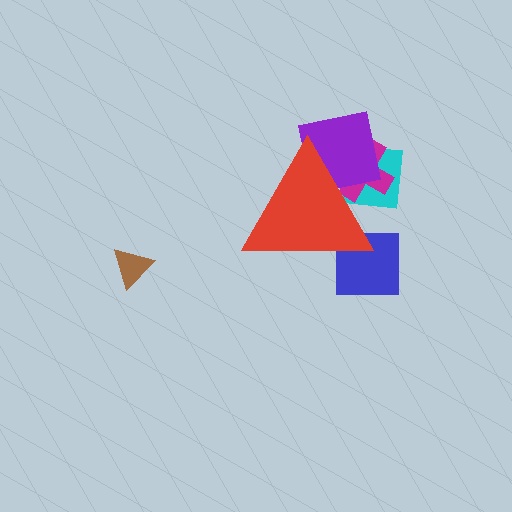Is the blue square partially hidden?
Yes, the blue square is partially hidden behind the red triangle.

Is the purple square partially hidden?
Yes, the purple square is partially hidden behind the red triangle.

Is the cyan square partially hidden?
Yes, the cyan square is partially hidden behind the red triangle.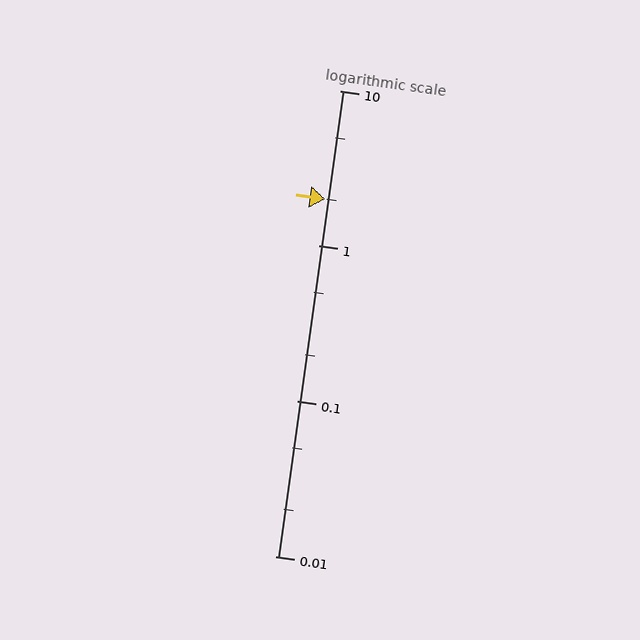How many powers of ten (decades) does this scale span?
The scale spans 3 decades, from 0.01 to 10.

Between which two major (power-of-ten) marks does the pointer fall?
The pointer is between 1 and 10.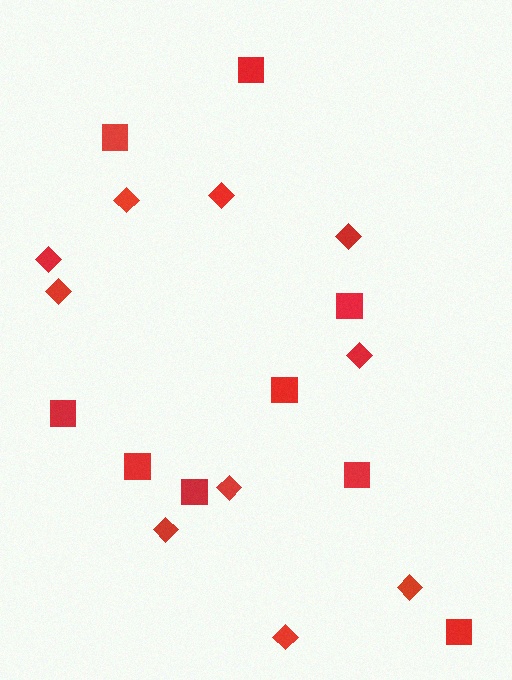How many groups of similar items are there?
There are 2 groups: one group of diamonds (10) and one group of squares (9).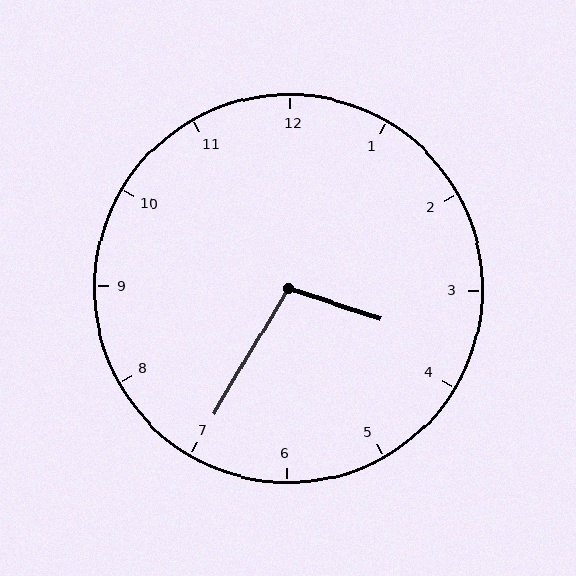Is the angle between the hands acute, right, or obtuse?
It is obtuse.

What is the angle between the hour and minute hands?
Approximately 102 degrees.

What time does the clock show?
3:35.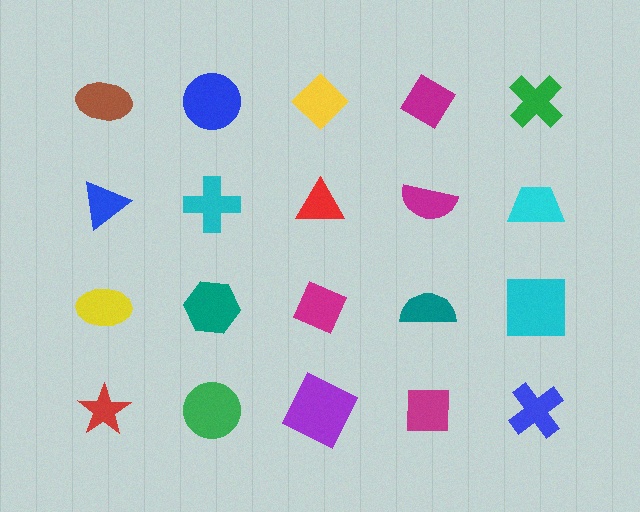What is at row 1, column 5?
A green cross.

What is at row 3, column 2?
A teal hexagon.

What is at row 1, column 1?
A brown ellipse.